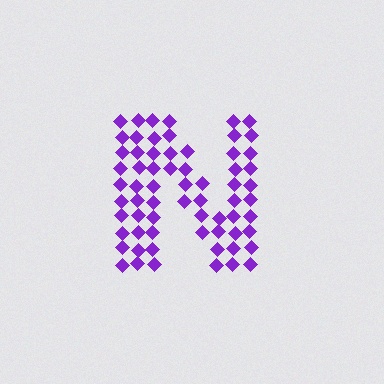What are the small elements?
The small elements are diamonds.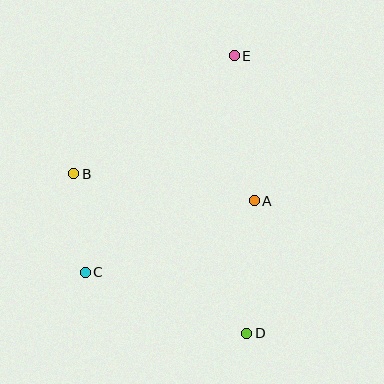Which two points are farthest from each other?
Points D and E are farthest from each other.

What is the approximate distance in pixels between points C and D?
The distance between C and D is approximately 173 pixels.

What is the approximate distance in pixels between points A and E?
The distance between A and E is approximately 146 pixels.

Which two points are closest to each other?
Points B and C are closest to each other.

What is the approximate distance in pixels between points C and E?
The distance between C and E is approximately 263 pixels.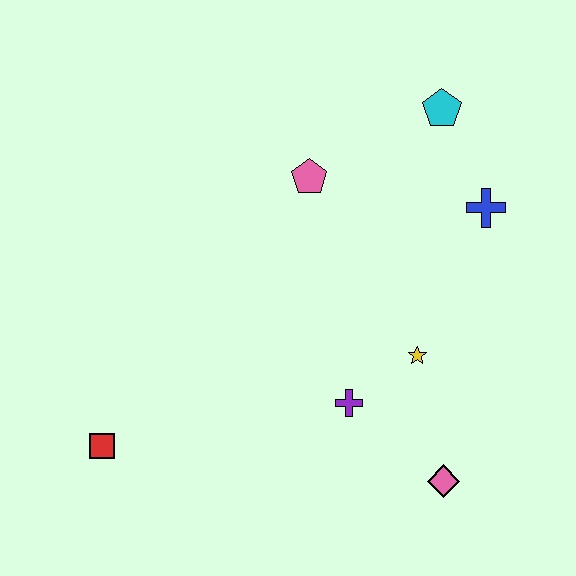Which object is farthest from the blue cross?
The red square is farthest from the blue cross.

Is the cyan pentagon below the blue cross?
No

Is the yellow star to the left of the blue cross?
Yes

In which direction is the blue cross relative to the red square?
The blue cross is to the right of the red square.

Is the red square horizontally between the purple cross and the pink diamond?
No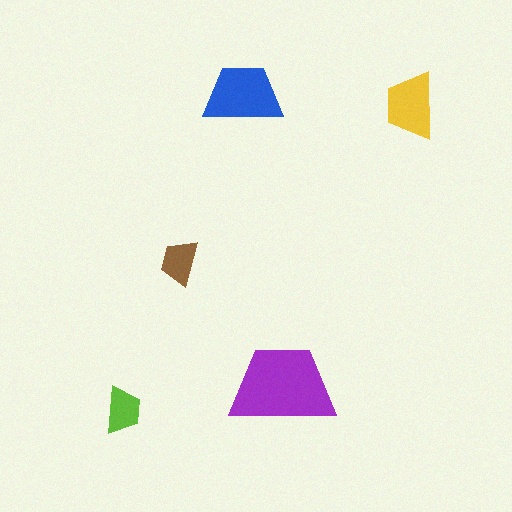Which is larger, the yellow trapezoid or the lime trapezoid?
The yellow one.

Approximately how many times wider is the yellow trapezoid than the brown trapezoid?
About 1.5 times wider.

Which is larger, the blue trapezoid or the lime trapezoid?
The blue one.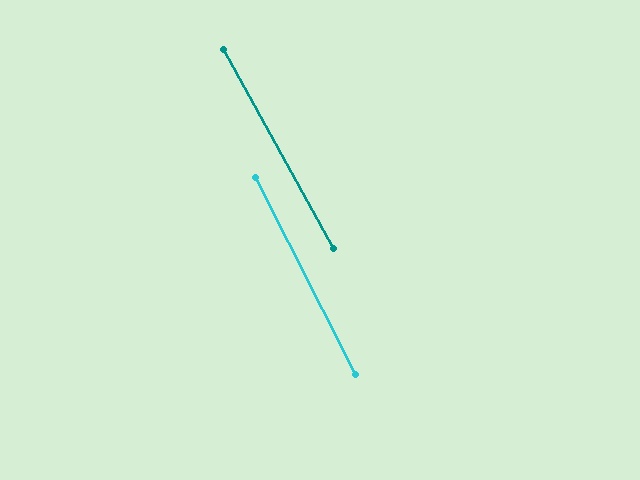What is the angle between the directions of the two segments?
Approximately 2 degrees.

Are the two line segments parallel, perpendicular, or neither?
Parallel — their directions differ by only 1.9°.